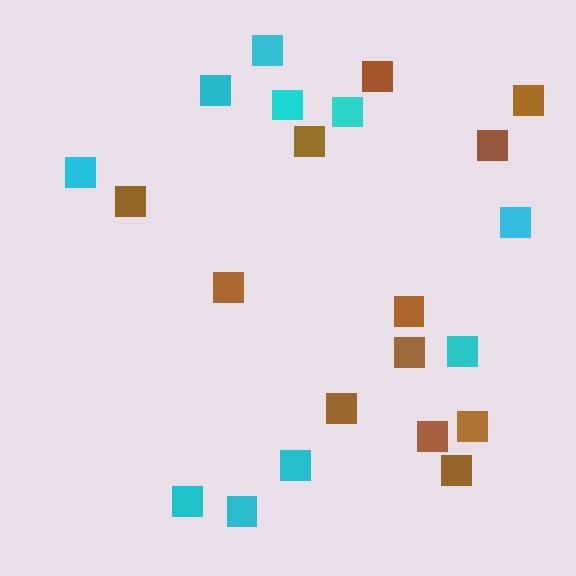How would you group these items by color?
There are 2 groups: one group of cyan squares (10) and one group of brown squares (12).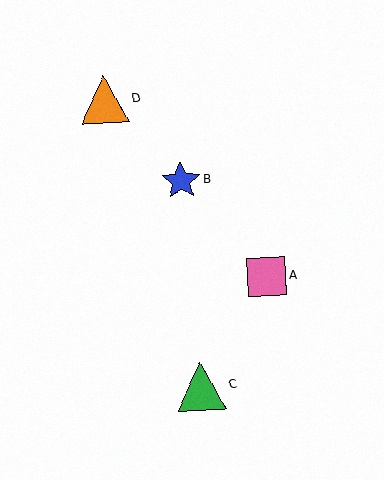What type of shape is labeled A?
Shape A is a pink square.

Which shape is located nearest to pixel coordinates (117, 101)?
The orange triangle (labeled D) at (104, 99) is nearest to that location.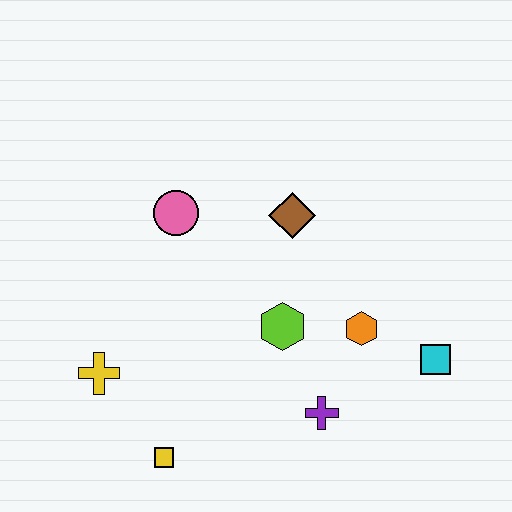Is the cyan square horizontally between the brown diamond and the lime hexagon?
No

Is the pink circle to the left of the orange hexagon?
Yes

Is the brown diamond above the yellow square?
Yes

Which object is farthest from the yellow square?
The cyan square is farthest from the yellow square.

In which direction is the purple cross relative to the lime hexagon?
The purple cross is below the lime hexagon.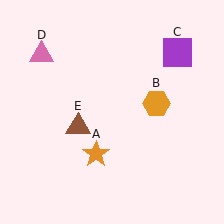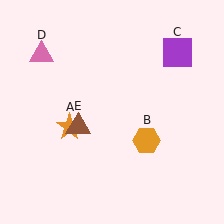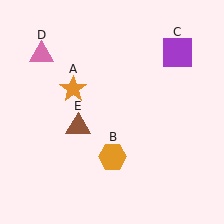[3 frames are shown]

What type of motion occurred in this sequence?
The orange star (object A), orange hexagon (object B) rotated clockwise around the center of the scene.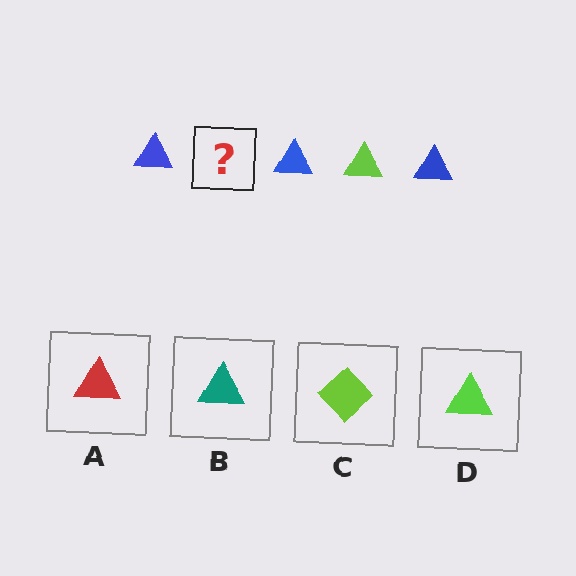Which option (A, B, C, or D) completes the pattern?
D.